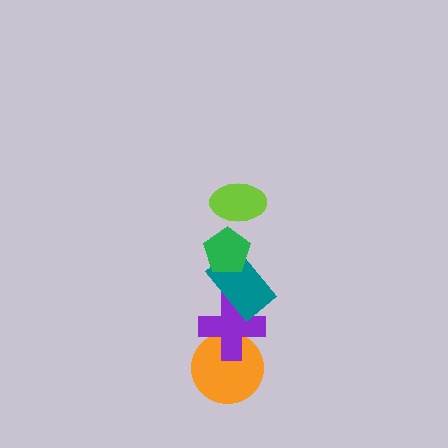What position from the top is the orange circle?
The orange circle is 5th from the top.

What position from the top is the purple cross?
The purple cross is 4th from the top.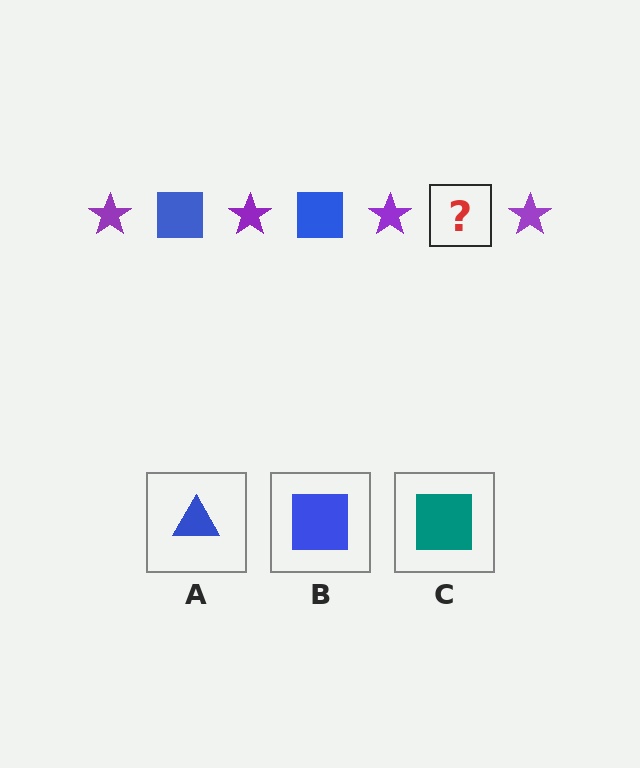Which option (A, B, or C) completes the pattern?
B.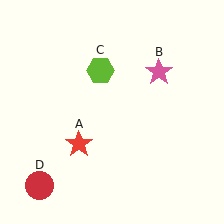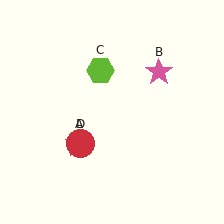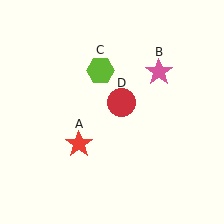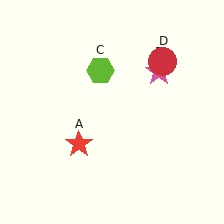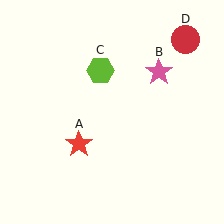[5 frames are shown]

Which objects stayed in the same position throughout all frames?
Red star (object A) and pink star (object B) and lime hexagon (object C) remained stationary.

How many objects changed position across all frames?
1 object changed position: red circle (object D).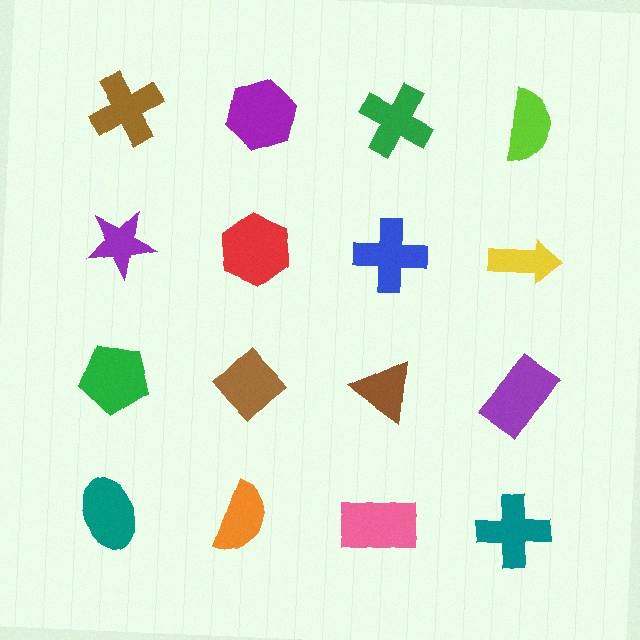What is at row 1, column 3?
A green cross.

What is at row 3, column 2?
A brown diamond.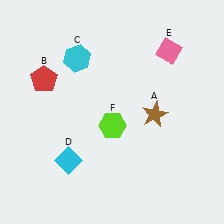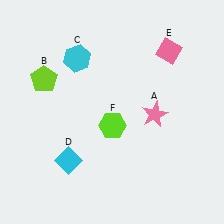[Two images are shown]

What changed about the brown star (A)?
In Image 1, A is brown. In Image 2, it changed to pink.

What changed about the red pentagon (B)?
In Image 1, B is red. In Image 2, it changed to lime.